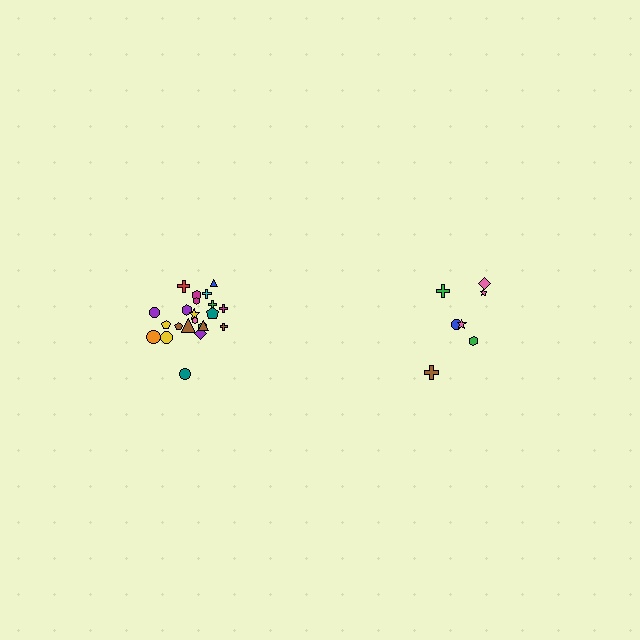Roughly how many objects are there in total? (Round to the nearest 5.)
Roughly 30 objects in total.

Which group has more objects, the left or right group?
The left group.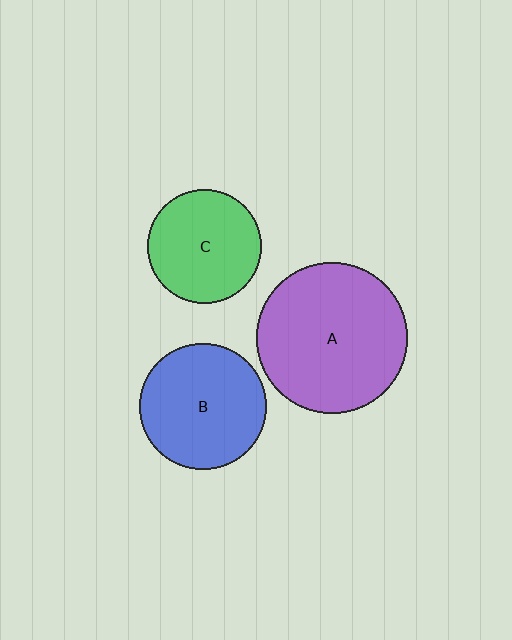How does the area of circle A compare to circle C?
Approximately 1.7 times.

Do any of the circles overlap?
No, none of the circles overlap.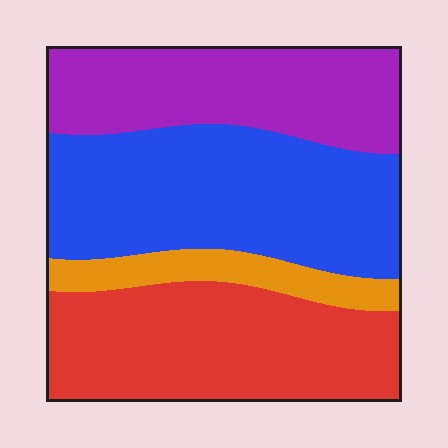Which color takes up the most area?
Blue, at roughly 35%.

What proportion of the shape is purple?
Purple covers about 25% of the shape.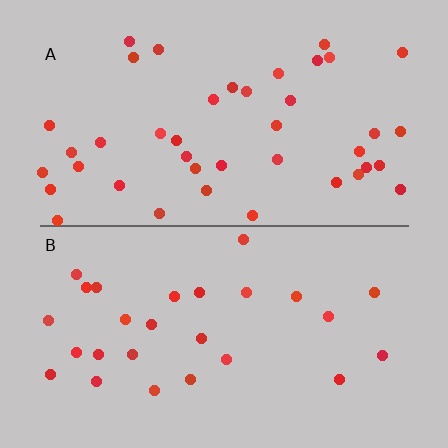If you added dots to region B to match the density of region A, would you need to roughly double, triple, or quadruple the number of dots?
Approximately double.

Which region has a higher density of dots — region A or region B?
A (the top).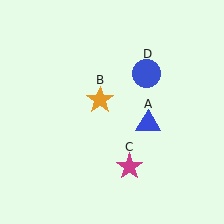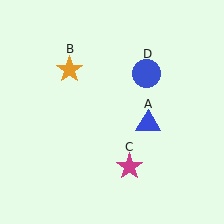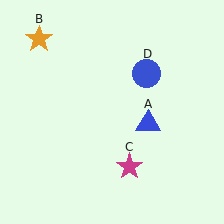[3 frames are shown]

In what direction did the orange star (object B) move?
The orange star (object B) moved up and to the left.